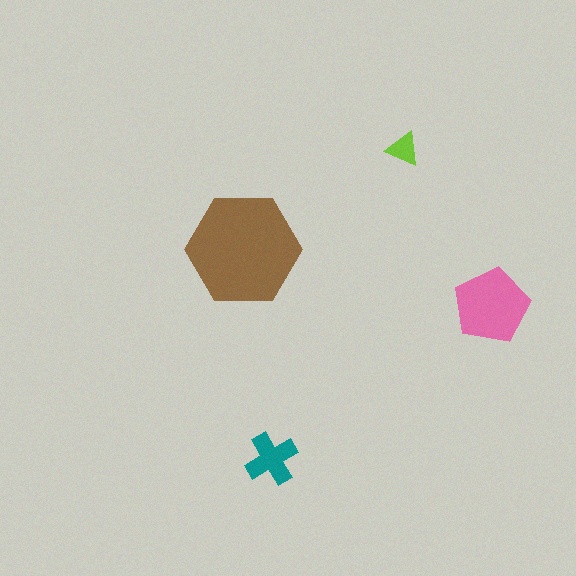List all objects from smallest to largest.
The lime triangle, the teal cross, the pink pentagon, the brown hexagon.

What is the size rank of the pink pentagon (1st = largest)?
2nd.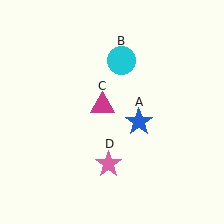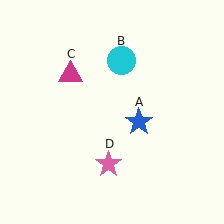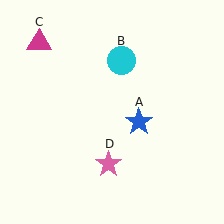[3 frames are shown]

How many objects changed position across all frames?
1 object changed position: magenta triangle (object C).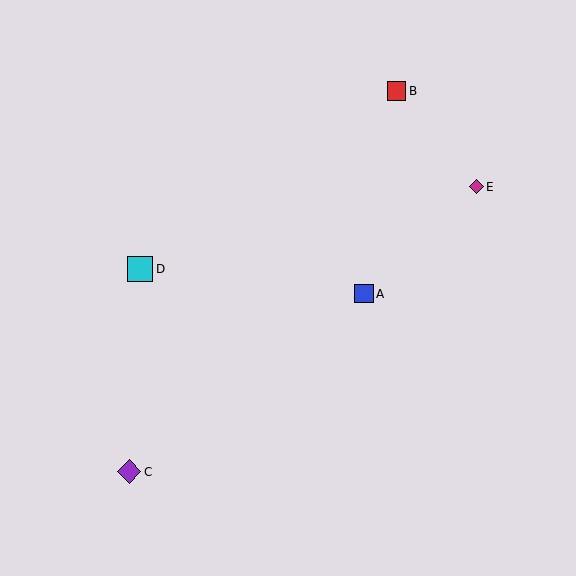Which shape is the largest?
The cyan square (labeled D) is the largest.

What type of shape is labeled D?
Shape D is a cyan square.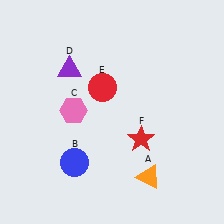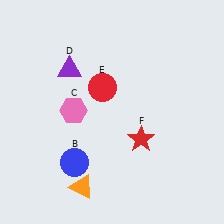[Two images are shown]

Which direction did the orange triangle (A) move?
The orange triangle (A) moved left.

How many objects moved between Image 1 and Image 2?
1 object moved between the two images.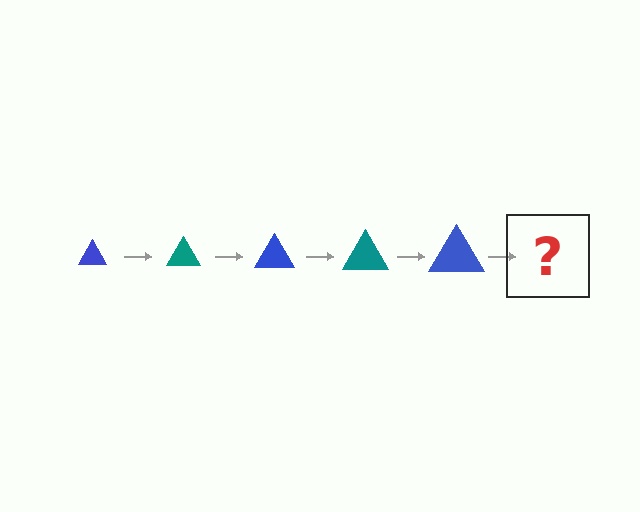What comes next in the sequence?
The next element should be a teal triangle, larger than the previous one.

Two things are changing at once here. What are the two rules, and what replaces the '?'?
The two rules are that the triangle grows larger each step and the color cycles through blue and teal. The '?' should be a teal triangle, larger than the previous one.